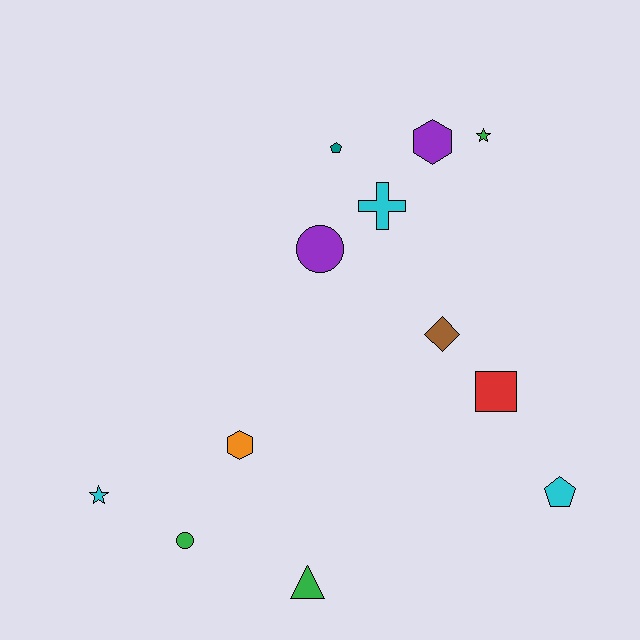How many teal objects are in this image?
There is 1 teal object.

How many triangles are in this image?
There is 1 triangle.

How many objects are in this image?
There are 12 objects.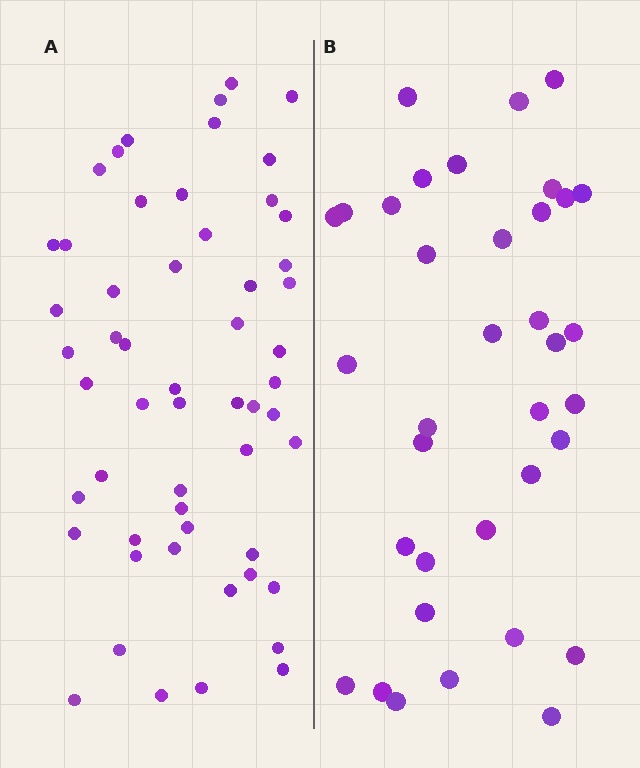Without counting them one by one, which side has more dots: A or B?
Region A (the left region) has more dots.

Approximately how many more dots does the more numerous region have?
Region A has approximately 20 more dots than region B.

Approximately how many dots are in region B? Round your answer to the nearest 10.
About 40 dots. (The exact count is 36, which rounds to 40.)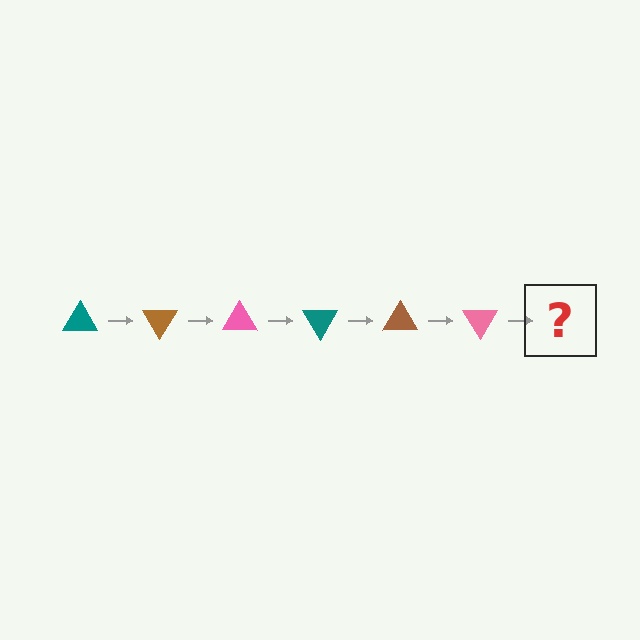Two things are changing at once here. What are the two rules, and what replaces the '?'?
The two rules are that it rotates 60 degrees each step and the color cycles through teal, brown, and pink. The '?' should be a teal triangle, rotated 360 degrees from the start.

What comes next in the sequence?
The next element should be a teal triangle, rotated 360 degrees from the start.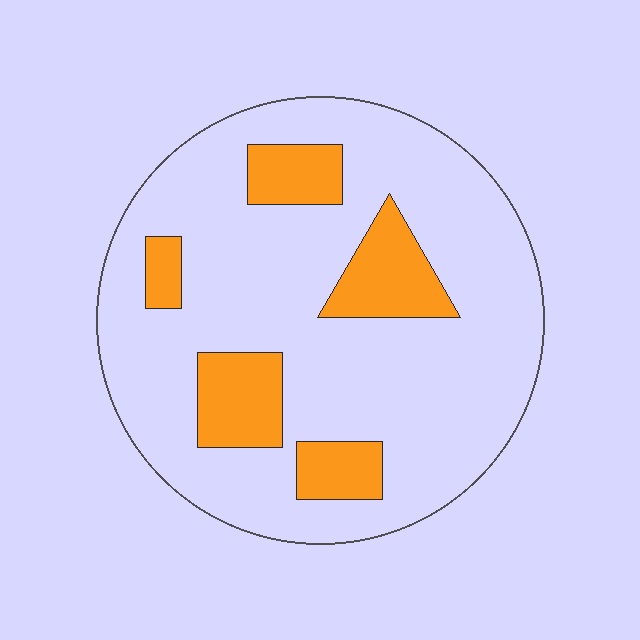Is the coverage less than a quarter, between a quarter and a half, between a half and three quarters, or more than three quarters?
Less than a quarter.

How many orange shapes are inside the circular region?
5.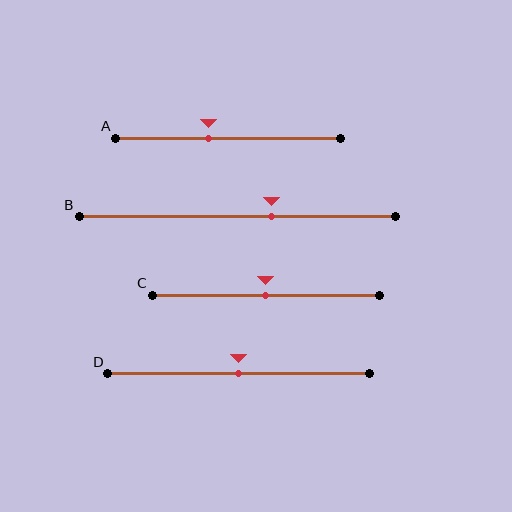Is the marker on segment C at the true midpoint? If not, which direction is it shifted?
Yes, the marker on segment C is at the true midpoint.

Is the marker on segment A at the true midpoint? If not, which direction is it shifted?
No, the marker on segment A is shifted to the left by about 9% of the segment length.